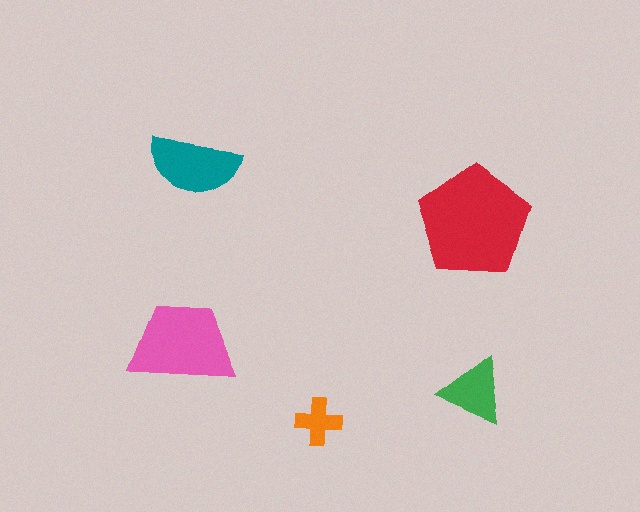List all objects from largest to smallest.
The red pentagon, the pink trapezoid, the teal semicircle, the green triangle, the orange cross.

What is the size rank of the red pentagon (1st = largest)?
1st.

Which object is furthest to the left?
The pink trapezoid is leftmost.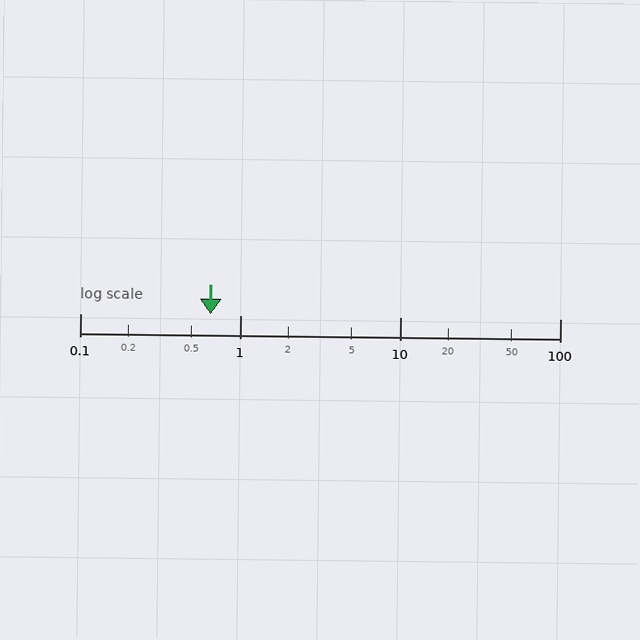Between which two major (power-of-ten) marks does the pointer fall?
The pointer is between 0.1 and 1.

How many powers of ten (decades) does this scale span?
The scale spans 3 decades, from 0.1 to 100.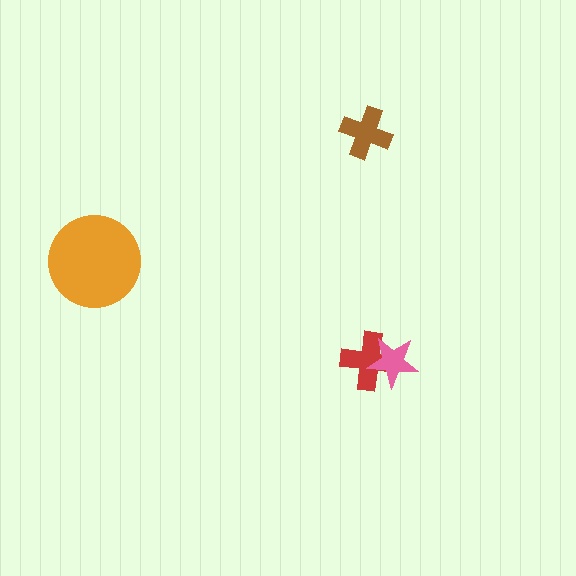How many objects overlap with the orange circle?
0 objects overlap with the orange circle.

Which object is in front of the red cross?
The pink star is in front of the red cross.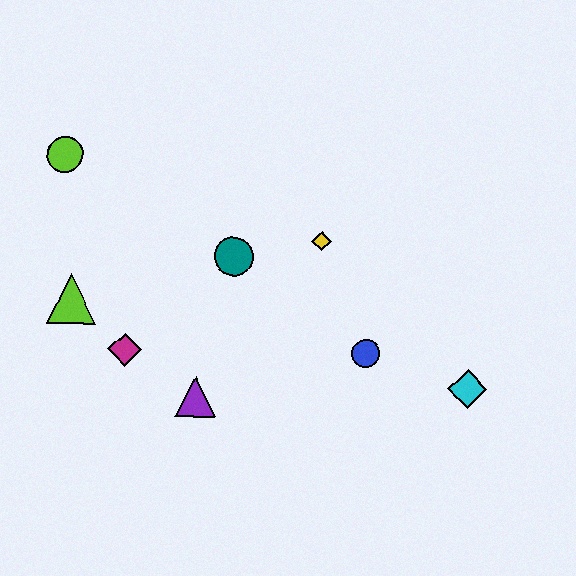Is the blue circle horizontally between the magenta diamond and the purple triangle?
No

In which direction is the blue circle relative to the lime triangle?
The blue circle is to the right of the lime triangle.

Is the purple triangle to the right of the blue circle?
No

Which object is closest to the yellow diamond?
The teal circle is closest to the yellow diamond.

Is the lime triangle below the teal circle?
Yes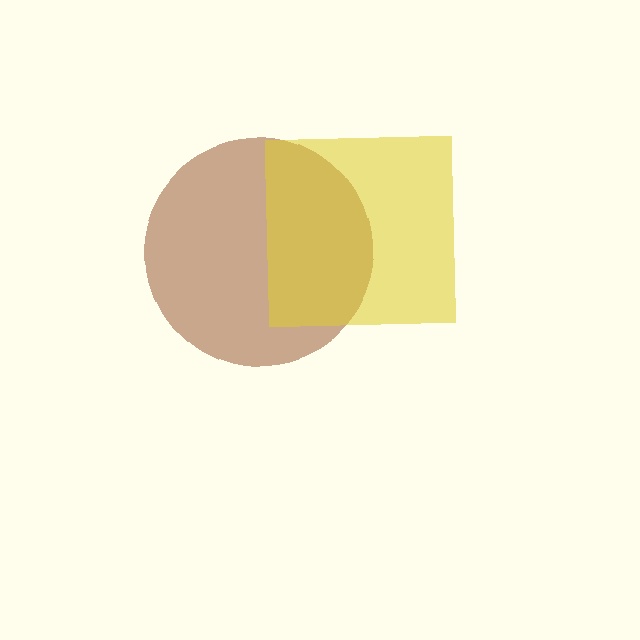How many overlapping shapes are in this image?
There are 2 overlapping shapes in the image.